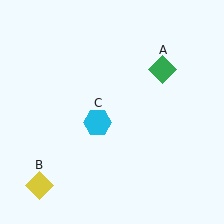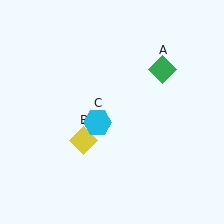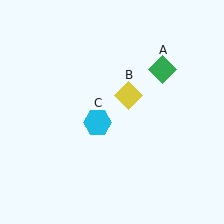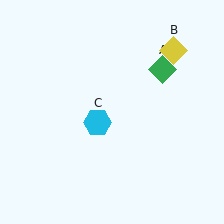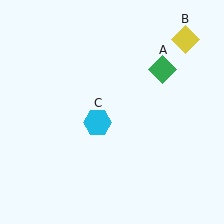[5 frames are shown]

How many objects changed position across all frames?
1 object changed position: yellow diamond (object B).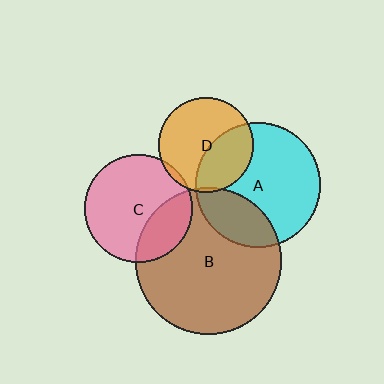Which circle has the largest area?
Circle B (brown).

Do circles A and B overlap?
Yes.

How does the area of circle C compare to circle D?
Approximately 1.3 times.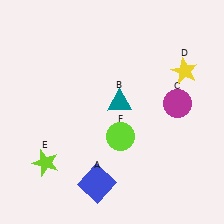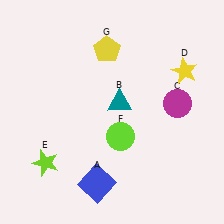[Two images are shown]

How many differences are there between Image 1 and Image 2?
There is 1 difference between the two images.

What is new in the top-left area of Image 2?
A yellow pentagon (G) was added in the top-left area of Image 2.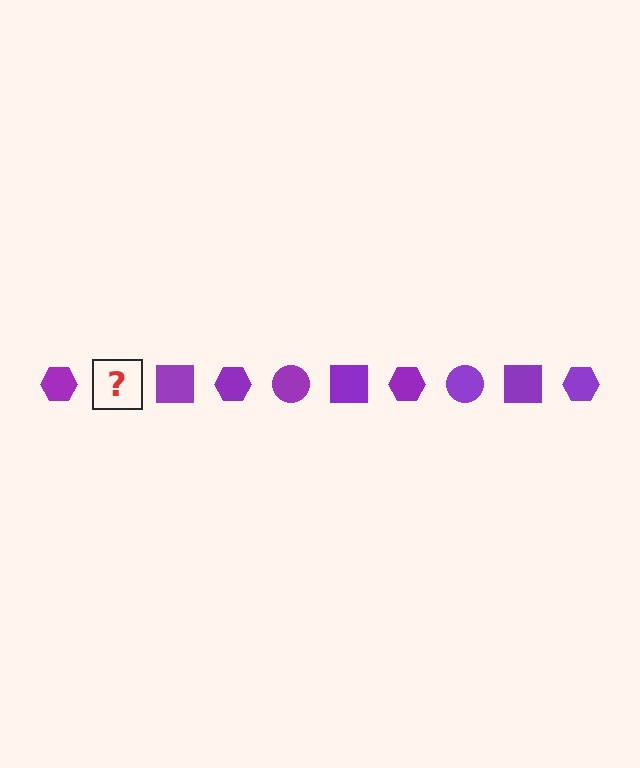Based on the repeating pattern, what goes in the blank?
The blank should be a purple circle.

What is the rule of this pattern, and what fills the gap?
The rule is that the pattern cycles through hexagon, circle, square shapes in purple. The gap should be filled with a purple circle.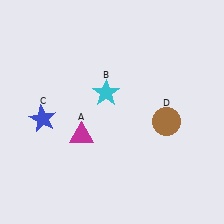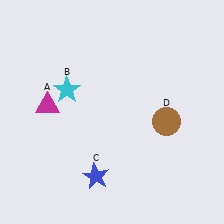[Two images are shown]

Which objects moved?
The objects that moved are: the magenta triangle (A), the cyan star (B), the blue star (C).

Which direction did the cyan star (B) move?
The cyan star (B) moved left.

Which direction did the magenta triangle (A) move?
The magenta triangle (A) moved left.